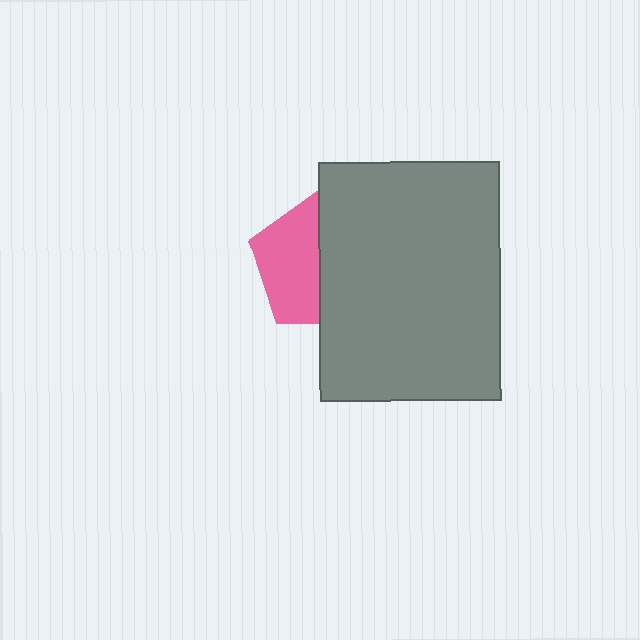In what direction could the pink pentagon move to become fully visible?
The pink pentagon could move left. That would shift it out from behind the gray rectangle entirely.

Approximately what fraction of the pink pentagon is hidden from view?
Roughly 51% of the pink pentagon is hidden behind the gray rectangle.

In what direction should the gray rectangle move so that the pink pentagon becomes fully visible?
The gray rectangle should move right. That is the shortest direction to clear the overlap and leave the pink pentagon fully visible.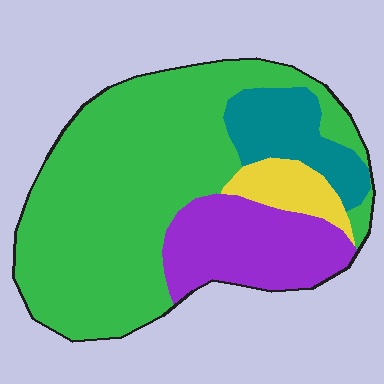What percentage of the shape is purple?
Purple takes up about one fifth (1/5) of the shape.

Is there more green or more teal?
Green.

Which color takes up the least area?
Yellow, at roughly 5%.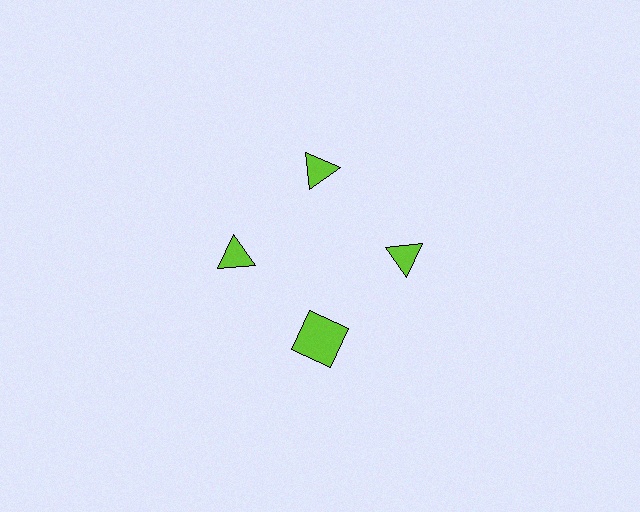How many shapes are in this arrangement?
There are 4 shapes arranged in a ring pattern.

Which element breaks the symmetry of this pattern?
The lime square at roughly the 6 o'clock position breaks the symmetry. All other shapes are lime triangles.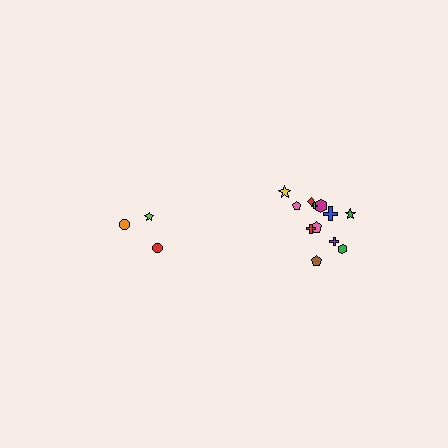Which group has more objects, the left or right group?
The right group.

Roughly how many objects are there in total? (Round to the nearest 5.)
Roughly 15 objects in total.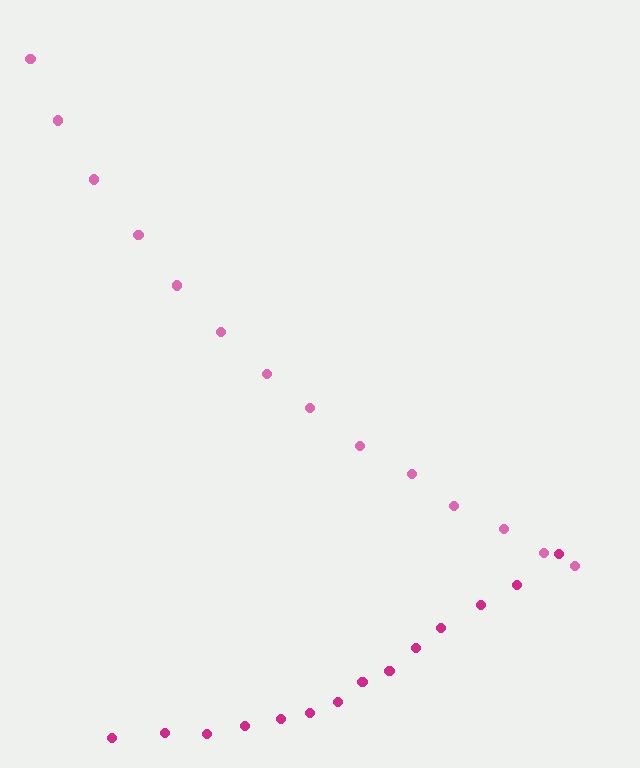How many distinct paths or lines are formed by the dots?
There are 2 distinct paths.